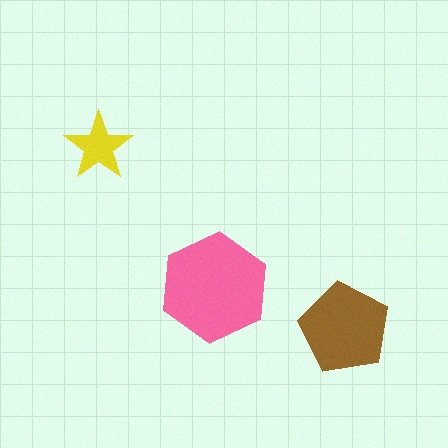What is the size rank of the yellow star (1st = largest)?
3rd.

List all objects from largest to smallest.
The pink hexagon, the brown pentagon, the yellow star.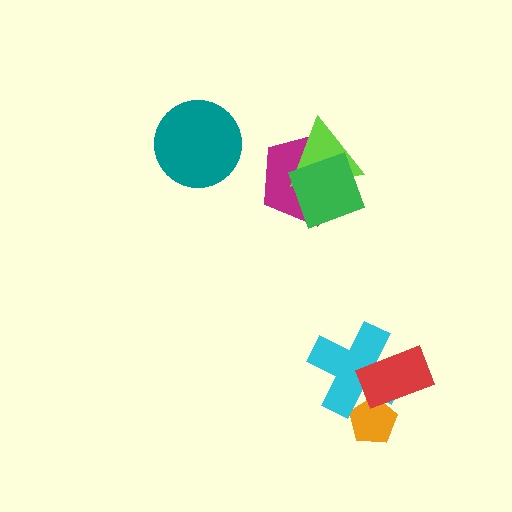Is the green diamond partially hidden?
No, no other shape covers it.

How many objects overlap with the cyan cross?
2 objects overlap with the cyan cross.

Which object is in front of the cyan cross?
The red rectangle is in front of the cyan cross.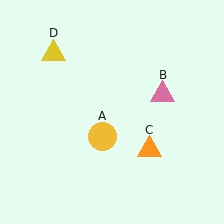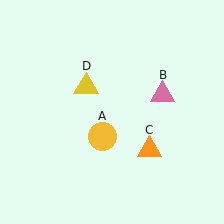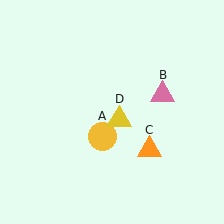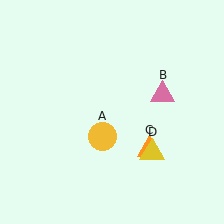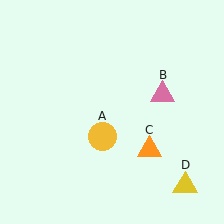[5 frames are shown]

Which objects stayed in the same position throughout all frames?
Yellow circle (object A) and pink triangle (object B) and orange triangle (object C) remained stationary.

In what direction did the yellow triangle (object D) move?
The yellow triangle (object D) moved down and to the right.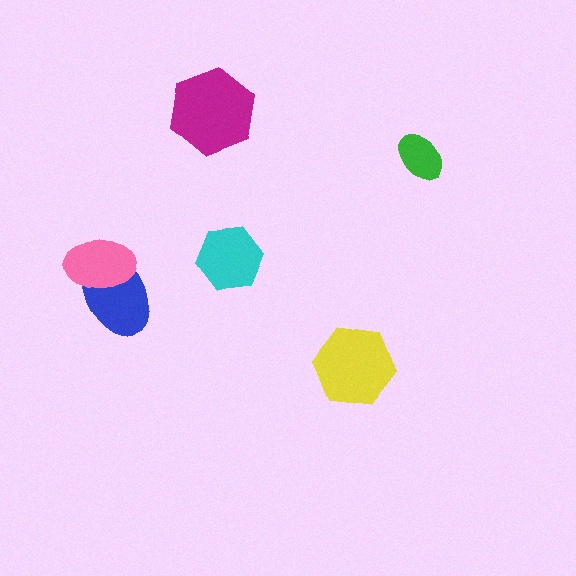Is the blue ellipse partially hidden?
Yes, it is partially covered by another shape.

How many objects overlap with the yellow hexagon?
0 objects overlap with the yellow hexagon.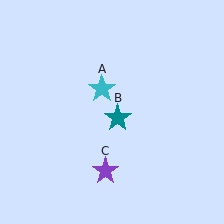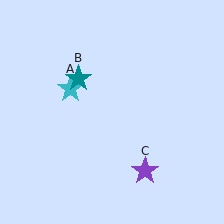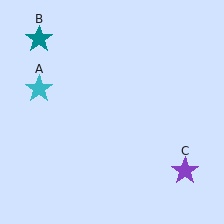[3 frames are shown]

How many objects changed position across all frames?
3 objects changed position: cyan star (object A), teal star (object B), purple star (object C).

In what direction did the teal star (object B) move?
The teal star (object B) moved up and to the left.